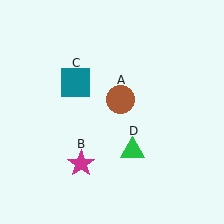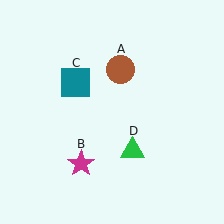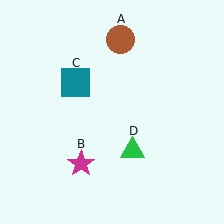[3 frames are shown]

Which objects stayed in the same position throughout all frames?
Magenta star (object B) and teal square (object C) and green triangle (object D) remained stationary.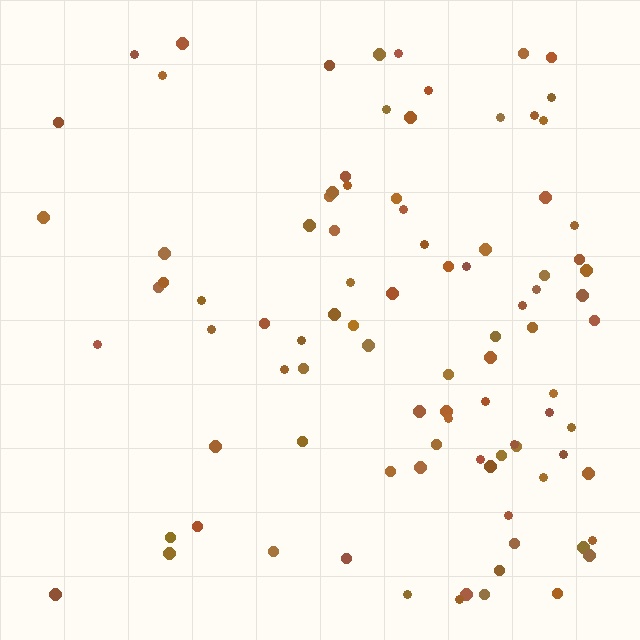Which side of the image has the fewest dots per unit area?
The left.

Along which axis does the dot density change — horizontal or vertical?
Horizontal.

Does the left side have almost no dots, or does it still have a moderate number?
Still a moderate number, just noticeably fewer than the right.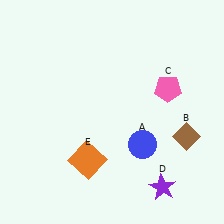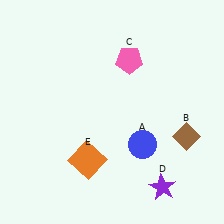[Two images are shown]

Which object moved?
The pink pentagon (C) moved left.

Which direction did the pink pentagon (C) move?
The pink pentagon (C) moved left.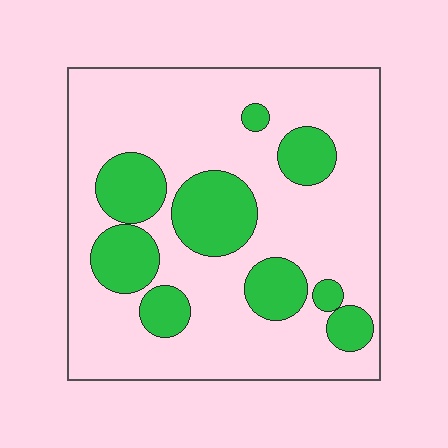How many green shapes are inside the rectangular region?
9.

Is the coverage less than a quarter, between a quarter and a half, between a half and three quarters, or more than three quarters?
Between a quarter and a half.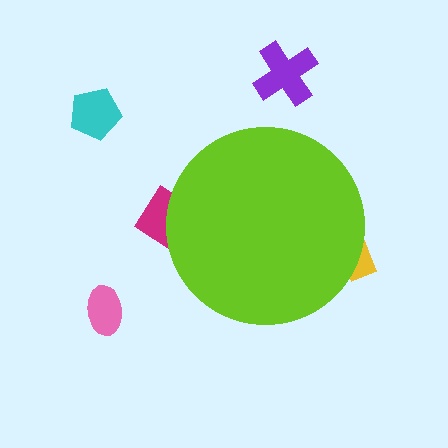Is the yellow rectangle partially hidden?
Yes, the yellow rectangle is partially hidden behind the lime circle.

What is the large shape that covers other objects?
A lime circle.